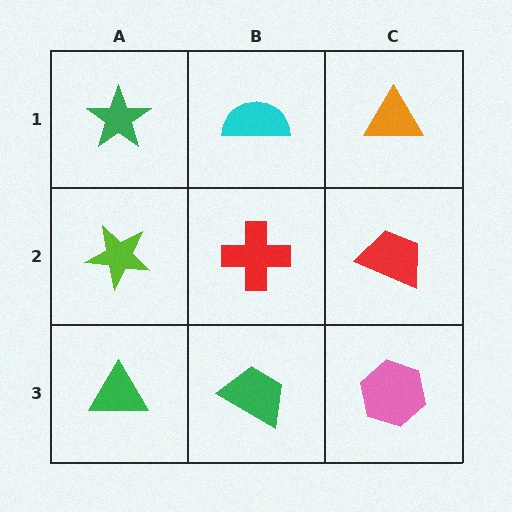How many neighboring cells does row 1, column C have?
2.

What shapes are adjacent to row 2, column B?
A cyan semicircle (row 1, column B), a green trapezoid (row 3, column B), a lime star (row 2, column A), a red trapezoid (row 2, column C).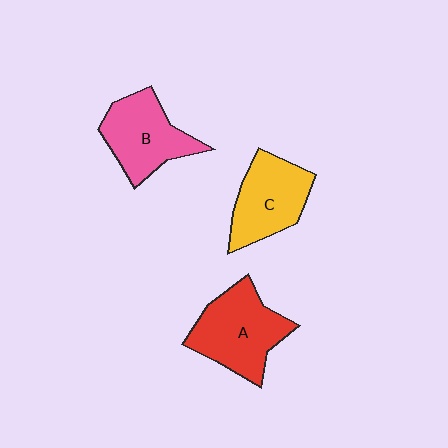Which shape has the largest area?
Shape A (red).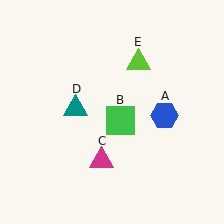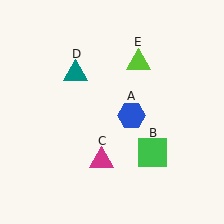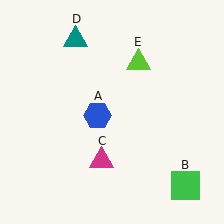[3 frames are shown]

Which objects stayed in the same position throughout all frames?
Magenta triangle (object C) and lime triangle (object E) remained stationary.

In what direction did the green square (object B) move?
The green square (object B) moved down and to the right.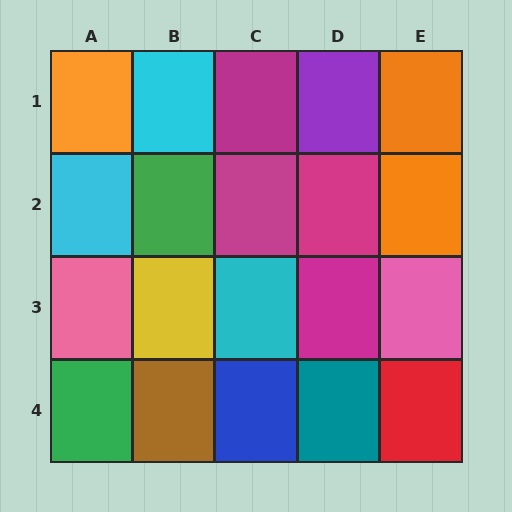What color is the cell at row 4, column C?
Blue.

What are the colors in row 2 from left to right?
Cyan, green, magenta, magenta, orange.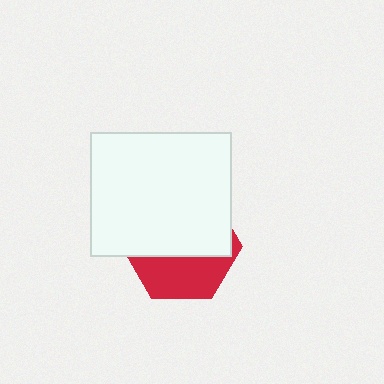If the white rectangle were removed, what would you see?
You would see the complete red hexagon.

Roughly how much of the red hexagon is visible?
A small part of it is visible (roughly 39%).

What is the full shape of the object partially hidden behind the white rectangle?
The partially hidden object is a red hexagon.